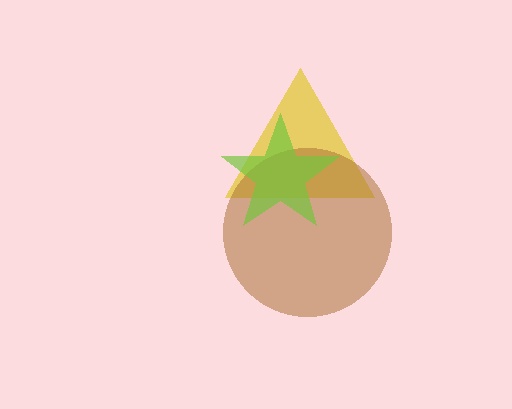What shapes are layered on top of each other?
The layered shapes are: a yellow triangle, a brown circle, a lime star.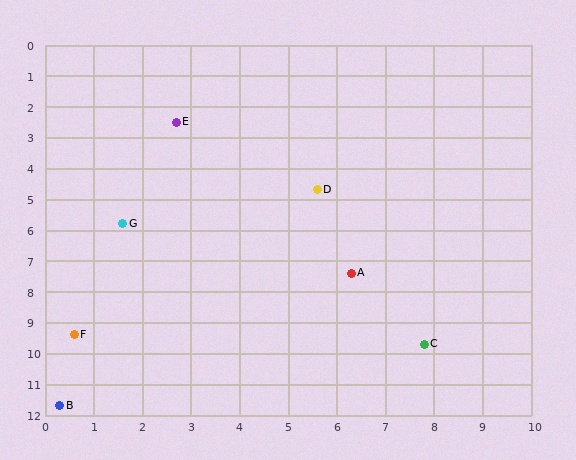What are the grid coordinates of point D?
Point D is at approximately (5.6, 4.7).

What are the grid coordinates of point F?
Point F is at approximately (0.6, 9.4).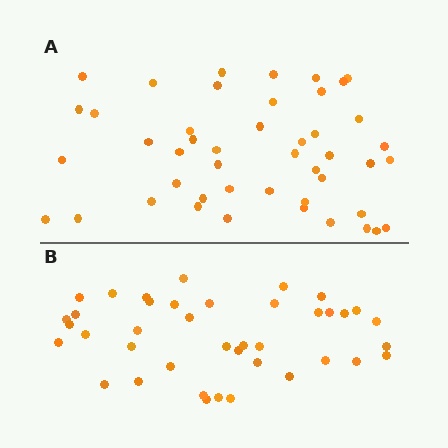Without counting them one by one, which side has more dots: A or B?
Region A (the top region) has more dots.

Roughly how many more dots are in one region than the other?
Region A has about 6 more dots than region B.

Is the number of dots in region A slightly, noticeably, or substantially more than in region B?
Region A has only slightly more — the two regions are fairly close. The ratio is roughly 1.1 to 1.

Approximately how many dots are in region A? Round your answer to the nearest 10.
About 50 dots. (The exact count is 46, which rounds to 50.)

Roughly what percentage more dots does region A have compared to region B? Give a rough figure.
About 15% more.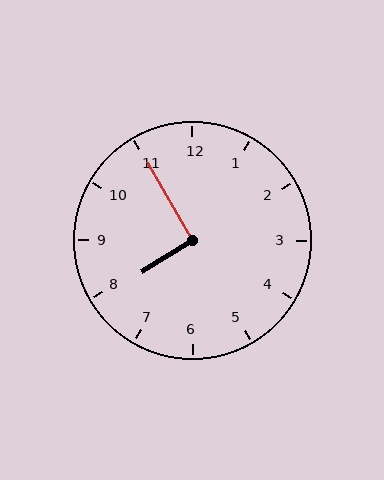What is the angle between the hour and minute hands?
Approximately 92 degrees.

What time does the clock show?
7:55.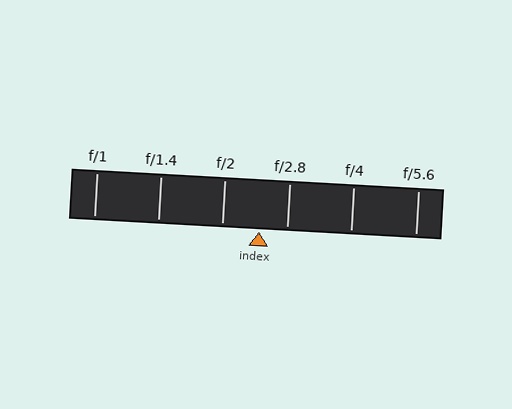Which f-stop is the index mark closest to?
The index mark is closest to f/2.8.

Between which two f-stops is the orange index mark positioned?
The index mark is between f/2 and f/2.8.